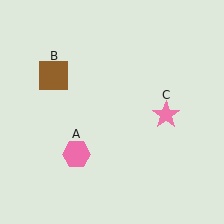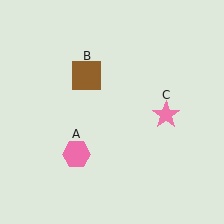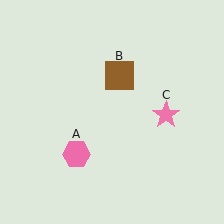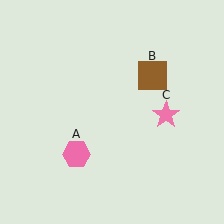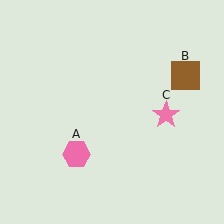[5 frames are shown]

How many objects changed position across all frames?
1 object changed position: brown square (object B).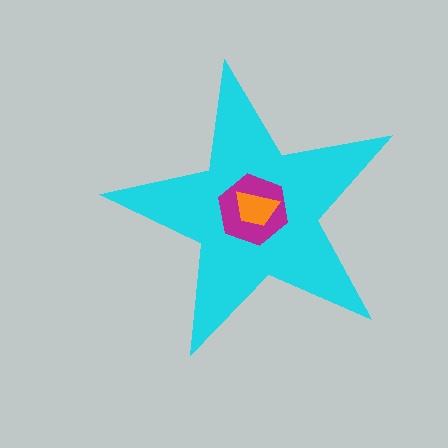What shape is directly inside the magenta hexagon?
The orange trapezoid.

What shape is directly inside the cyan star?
The magenta hexagon.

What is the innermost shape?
The orange trapezoid.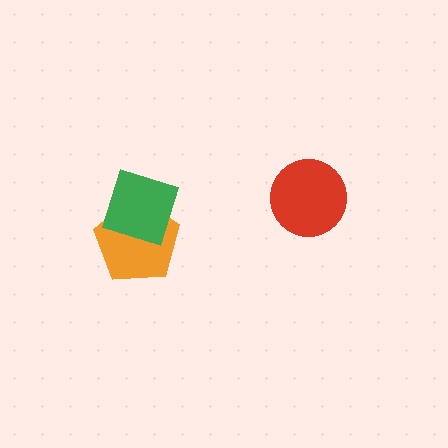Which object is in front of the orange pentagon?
The green diamond is in front of the orange pentagon.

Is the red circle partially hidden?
No, no other shape covers it.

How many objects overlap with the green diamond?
1 object overlaps with the green diamond.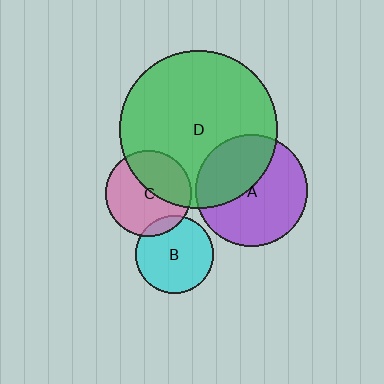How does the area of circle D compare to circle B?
Approximately 4.1 times.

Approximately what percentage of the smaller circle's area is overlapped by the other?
Approximately 40%.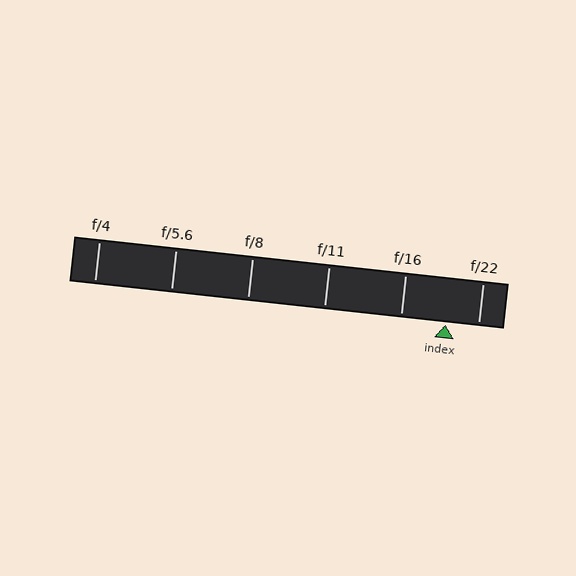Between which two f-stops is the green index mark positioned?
The index mark is between f/16 and f/22.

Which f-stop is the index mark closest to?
The index mark is closest to f/22.